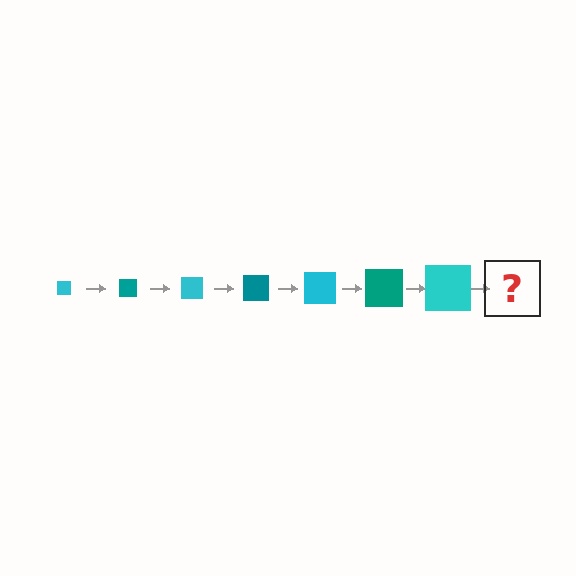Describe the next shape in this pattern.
It should be a teal square, larger than the previous one.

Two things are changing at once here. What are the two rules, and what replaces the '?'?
The two rules are that the square grows larger each step and the color cycles through cyan and teal. The '?' should be a teal square, larger than the previous one.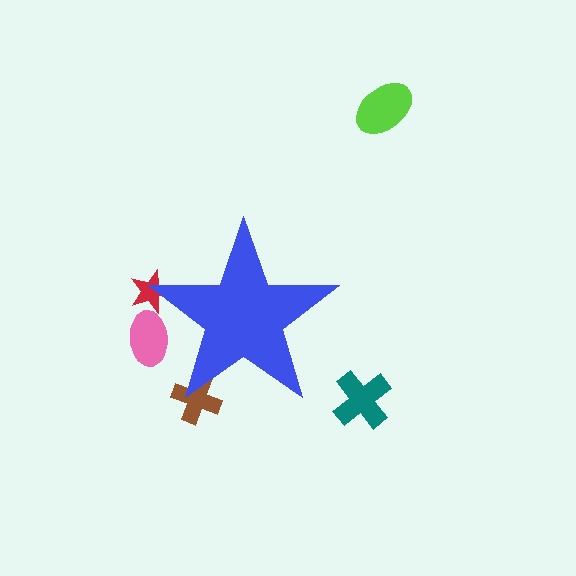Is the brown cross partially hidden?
Yes, the brown cross is partially hidden behind the blue star.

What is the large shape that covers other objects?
A blue star.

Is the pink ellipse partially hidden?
Yes, the pink ellipse is partially hidden behind the blue star.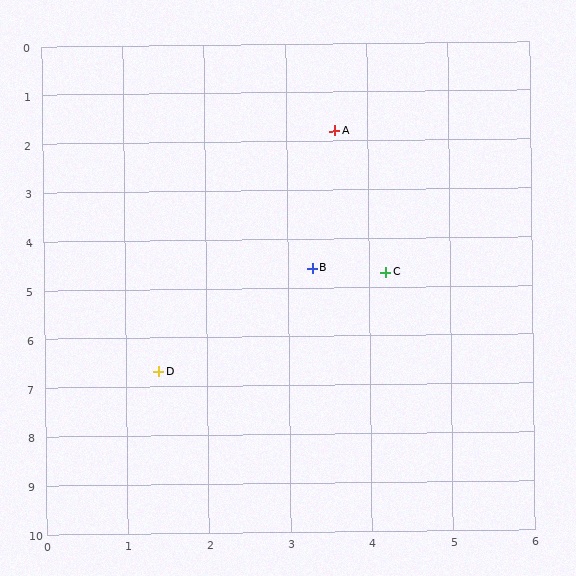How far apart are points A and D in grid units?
Points A and D are about 5.4 grid units apart.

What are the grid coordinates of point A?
Point A is at approximately (3.6, 1.8).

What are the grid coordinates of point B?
Point B is at approximately (3.3, 4.6).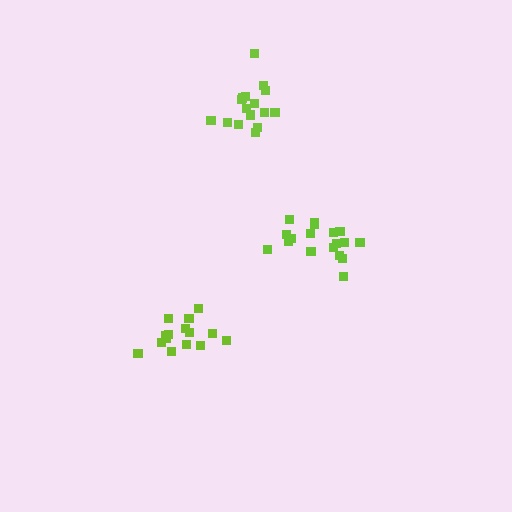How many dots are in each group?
Group 1: 18 dots, Group 2: 15 dots, Group 3: 16 dots (49 total).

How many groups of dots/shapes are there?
There are 3 groups.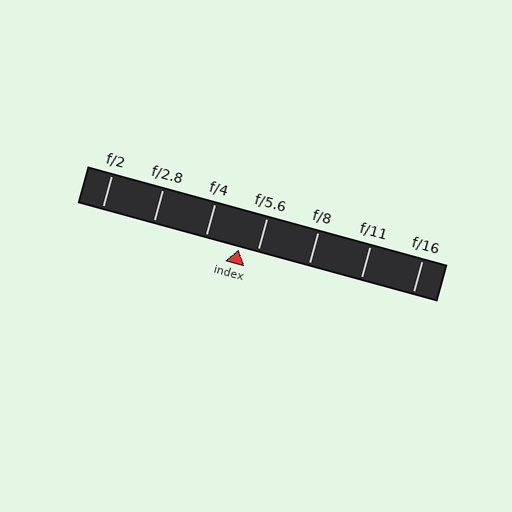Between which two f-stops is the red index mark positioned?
The index mark is between f/4 and f/5.6.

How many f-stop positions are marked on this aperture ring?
There are 7 f-stop positions marked.